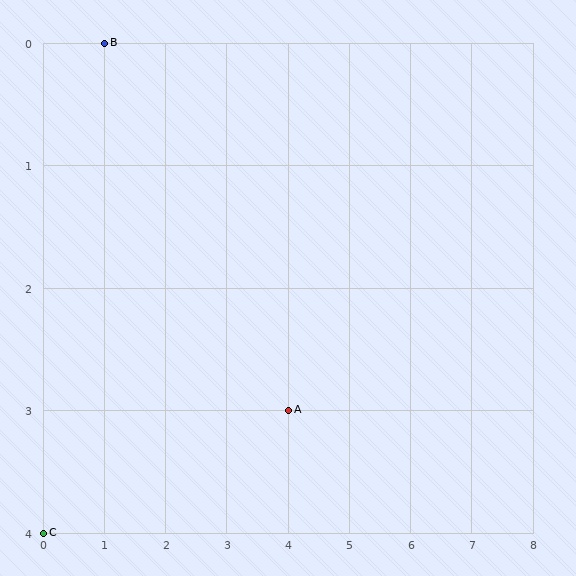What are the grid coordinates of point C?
Point C is at grid coordinates (0, 4).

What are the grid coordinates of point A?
Point A is at grid coordinates (4, 3).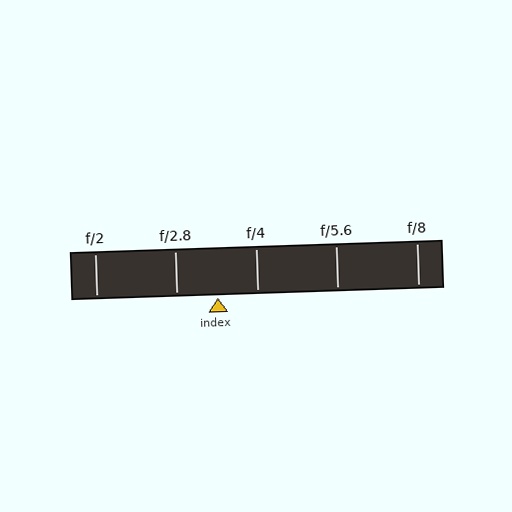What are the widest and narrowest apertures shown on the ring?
The widest aperture shown is f/2 and the narrowest is f/8.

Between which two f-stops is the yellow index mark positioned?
The index mark is between f/2.8 and f/4.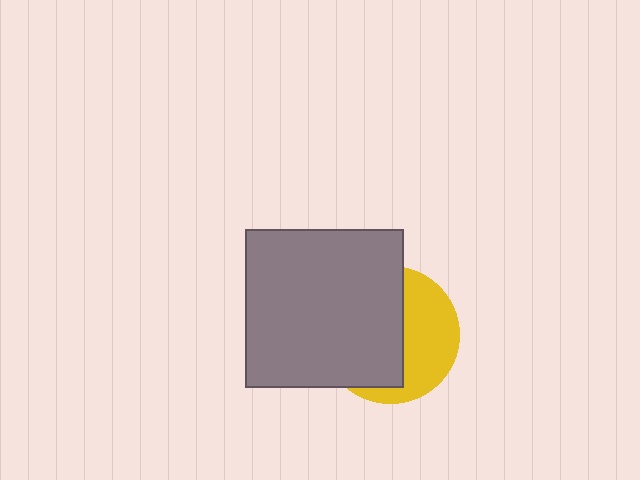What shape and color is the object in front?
The object in front is a gray square.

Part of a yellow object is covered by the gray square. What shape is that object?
It is a circle.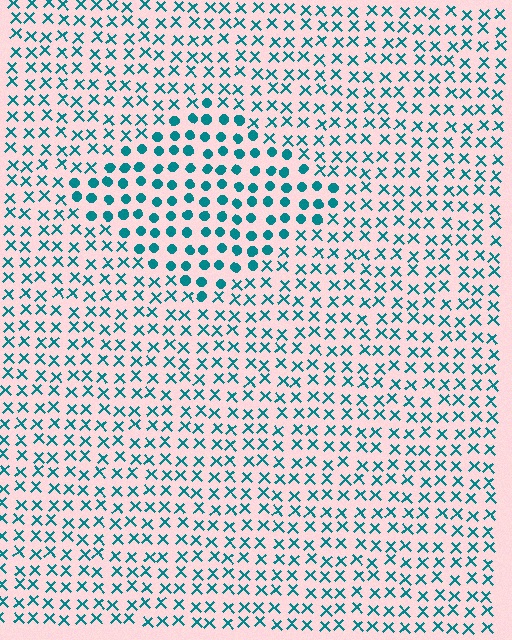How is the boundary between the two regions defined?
The boundary is defined by a change in element shape: circles inside vs. X marks outside. All elements share the same color and spacing.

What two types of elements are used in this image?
The image uses circles inside the diamond region and X marks outside it.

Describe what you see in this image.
The image is filled with small teal elements arranged in a uniform grid. A diamond-shaped region contains circles, while the surrounding area contains X marks. The boundary is defined purely by the change in element shape.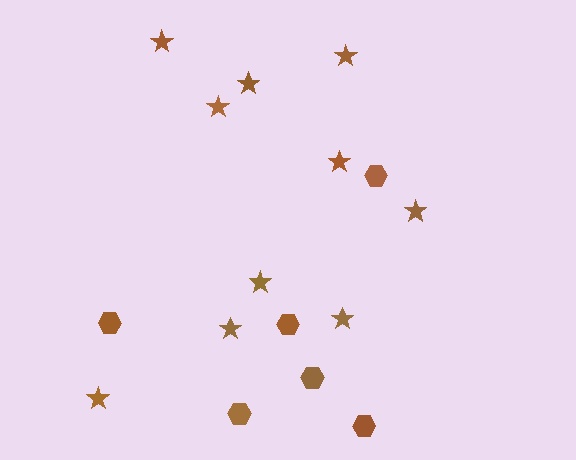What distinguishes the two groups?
There are 2 groups: one group of stars (10) and one group of hexagons (6).